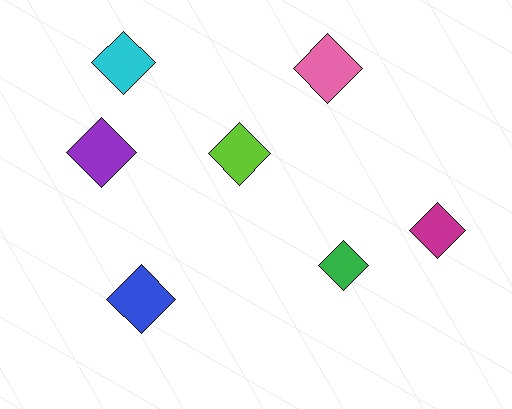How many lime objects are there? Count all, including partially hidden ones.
There is 1 lime object.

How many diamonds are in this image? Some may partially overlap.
There are 7 diamonds.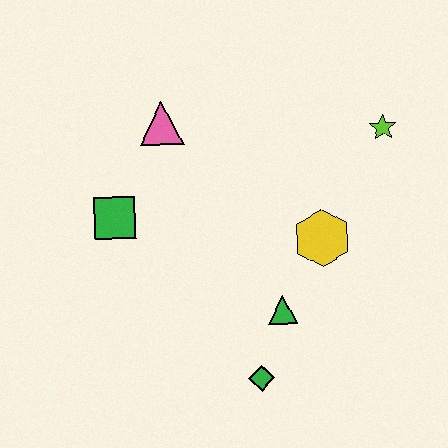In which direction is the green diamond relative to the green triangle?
The green diamond is below the green triangle.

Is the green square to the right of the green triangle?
No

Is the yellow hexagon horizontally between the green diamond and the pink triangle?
No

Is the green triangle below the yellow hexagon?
Yes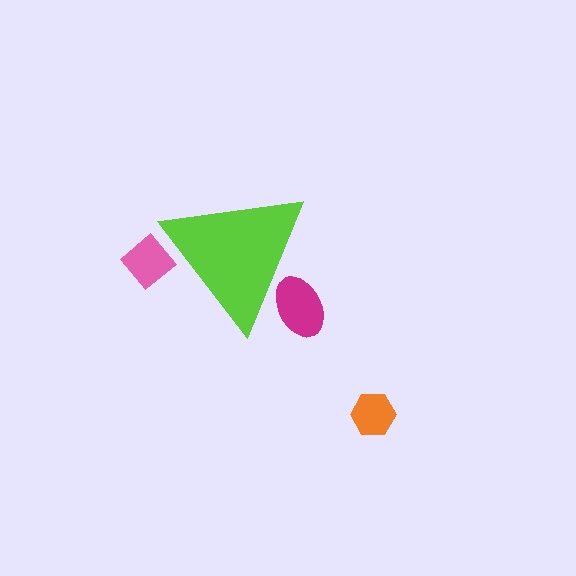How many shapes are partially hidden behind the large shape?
2 shapes are partially hidden.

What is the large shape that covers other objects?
A lime triangle.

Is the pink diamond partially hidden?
Yes, the pink diamond is partially hidden behind the lime triangle.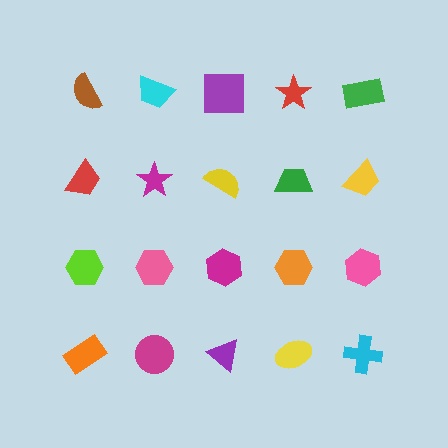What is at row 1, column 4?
A red star.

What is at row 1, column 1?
A brown semicircle.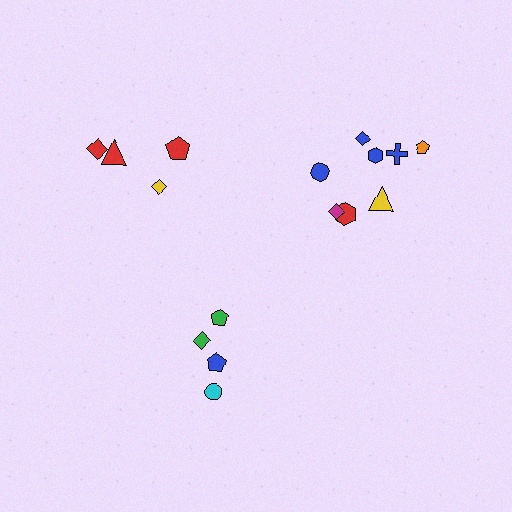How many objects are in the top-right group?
There are 8 objects.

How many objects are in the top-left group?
There are 4 objects.